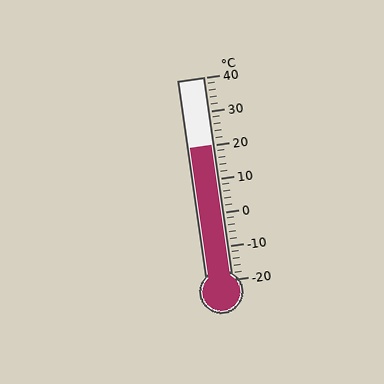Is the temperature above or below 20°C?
The temperature is at 20°C.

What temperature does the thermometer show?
The thermometer shows approximately 20°C.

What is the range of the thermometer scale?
The thermometer scale ranges from -20°C to 40°C.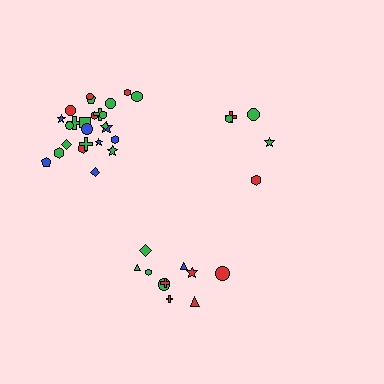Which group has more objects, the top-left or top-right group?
The top-left group.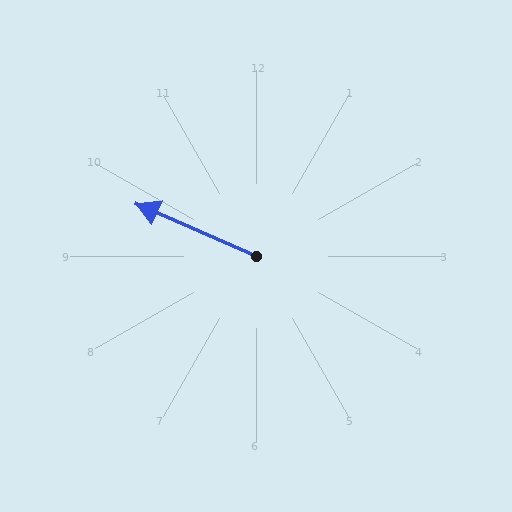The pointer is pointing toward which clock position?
Roughly 10 o'clock.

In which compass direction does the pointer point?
Northwest.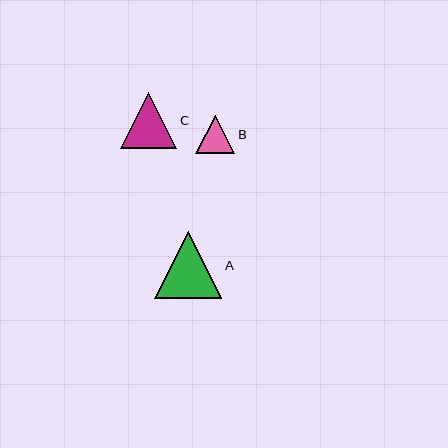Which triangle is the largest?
Triangle A is the largest with a size of approximately 67 pixels.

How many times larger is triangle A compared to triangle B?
Triangle A is approximately 1.7 times the size of triangle B.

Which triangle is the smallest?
Triangle B is the smallest with a size of approximately 39 pixels.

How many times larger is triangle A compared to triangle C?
Triangle A is approximately 1.2 times the size of triangle C.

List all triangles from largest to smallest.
From largest to smallest: A, C, B.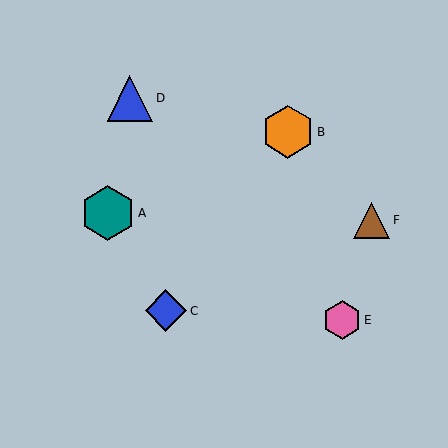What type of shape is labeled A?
Shape A is a teal hexagon.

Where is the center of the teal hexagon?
The center of the teal hexagon is at (108, 213).